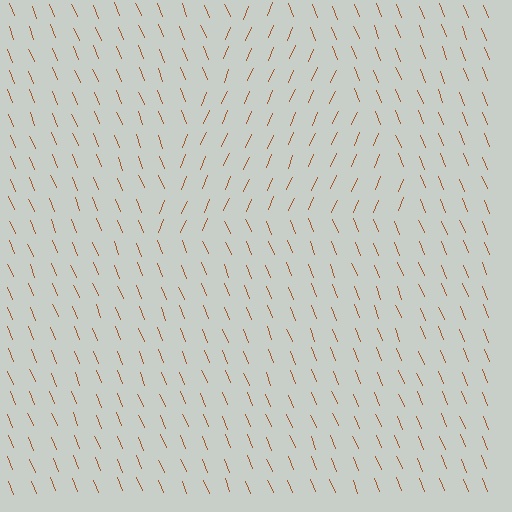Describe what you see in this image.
The image is filled with small brown line segments. A triangle region in the image has lines oriented differently from the surrounding lines, creating a visible texture boundary.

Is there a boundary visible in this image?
Yes, there is a texture boundary formed by a change in line orientation.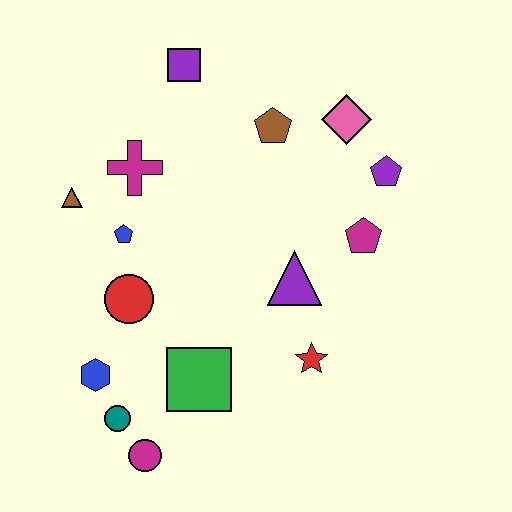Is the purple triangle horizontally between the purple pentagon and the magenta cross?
Yes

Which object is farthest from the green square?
The purple square is farthest from the green square.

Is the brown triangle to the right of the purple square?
No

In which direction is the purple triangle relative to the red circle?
The purple triangle is to the right of the red circle.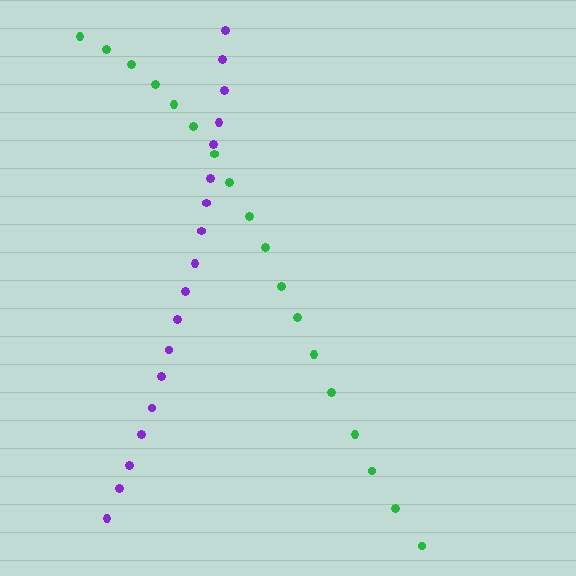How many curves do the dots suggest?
There are 2 distinct paths.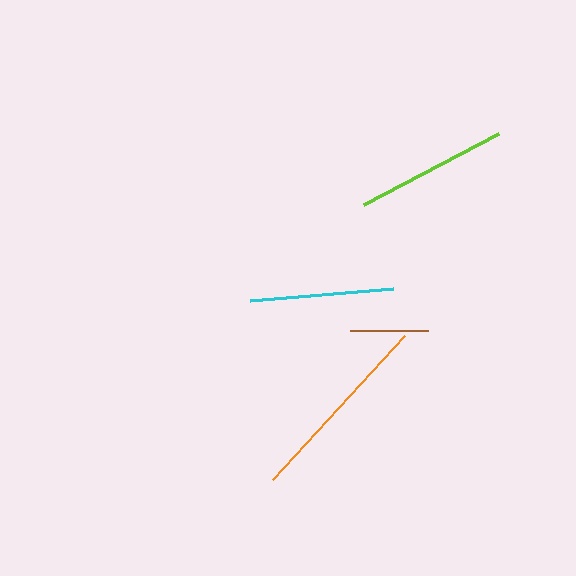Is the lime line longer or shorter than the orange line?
The orange line is longer than the lime line.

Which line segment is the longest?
The orange line is the longest at approximately 196 pixels.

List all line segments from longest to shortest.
From longest to shortest: orange, lime, cyan, brown.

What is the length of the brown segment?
The brown segment is approximately 78 pixels long.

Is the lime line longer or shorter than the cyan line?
The lime line is longer than the cyan line.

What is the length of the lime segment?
The lime segment is approximately 152 pixels long.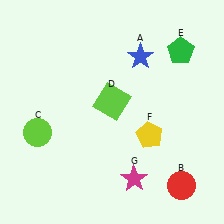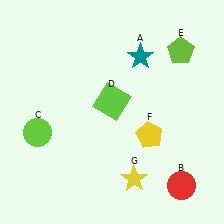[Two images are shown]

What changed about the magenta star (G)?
In Image 1, G is magenta. In Image 2, it changed to yellow.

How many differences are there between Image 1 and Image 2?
There are 3 differences between the two images.